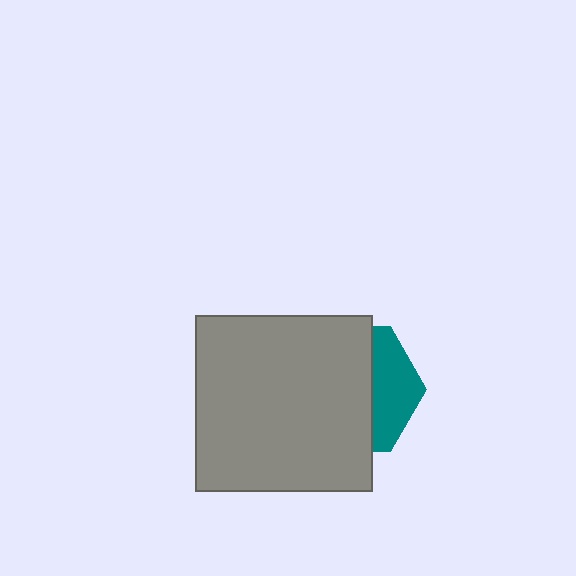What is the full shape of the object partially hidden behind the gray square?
The partially hidden object is a teal hexagon.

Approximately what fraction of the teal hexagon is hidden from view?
Roughly 67% of the teal hexagon is hidden behind the gray square.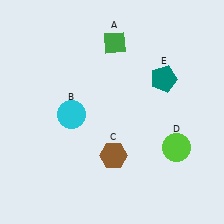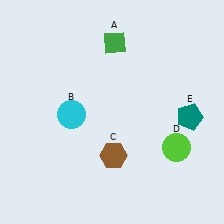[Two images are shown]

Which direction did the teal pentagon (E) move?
The teal pentagon (E) moved down.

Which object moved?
The teal pentagon (E) moved down.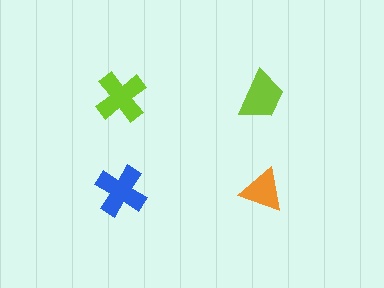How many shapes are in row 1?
2 shapes.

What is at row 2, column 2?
An orange triangle.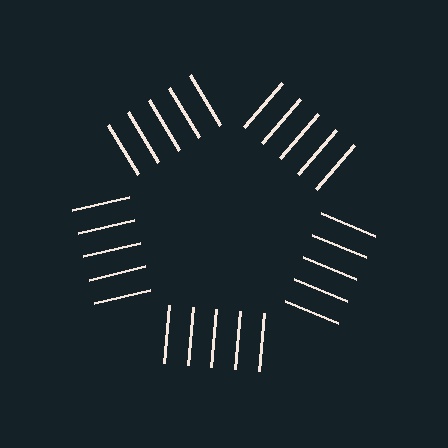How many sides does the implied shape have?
5 sides — the line-ends trace a pentagon.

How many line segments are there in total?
25 — 5 along each of the 5 edges.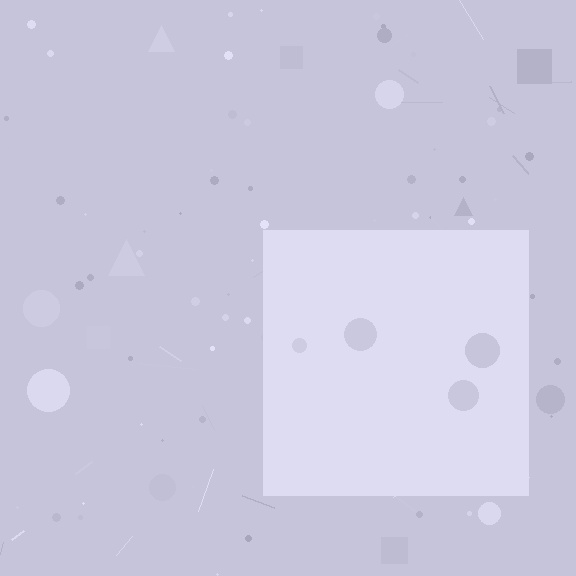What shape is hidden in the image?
A square is hidden in the image.